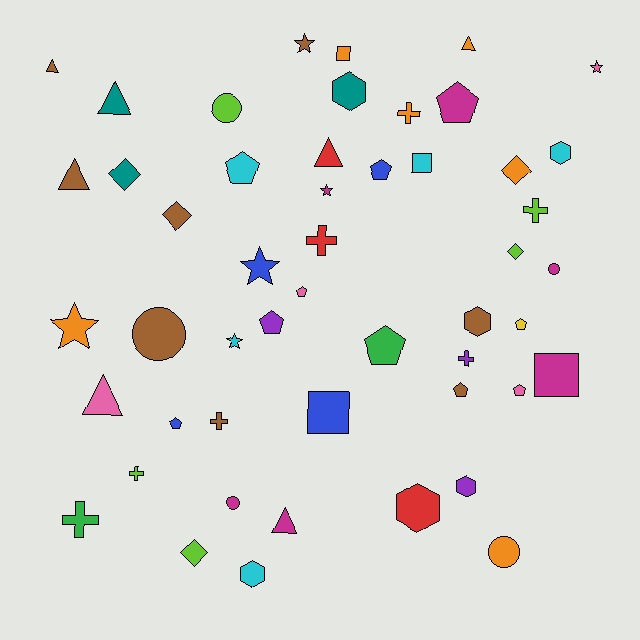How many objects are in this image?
There are 50 objects.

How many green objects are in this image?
There are 2 green objects.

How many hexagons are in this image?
There are 6 hexagons.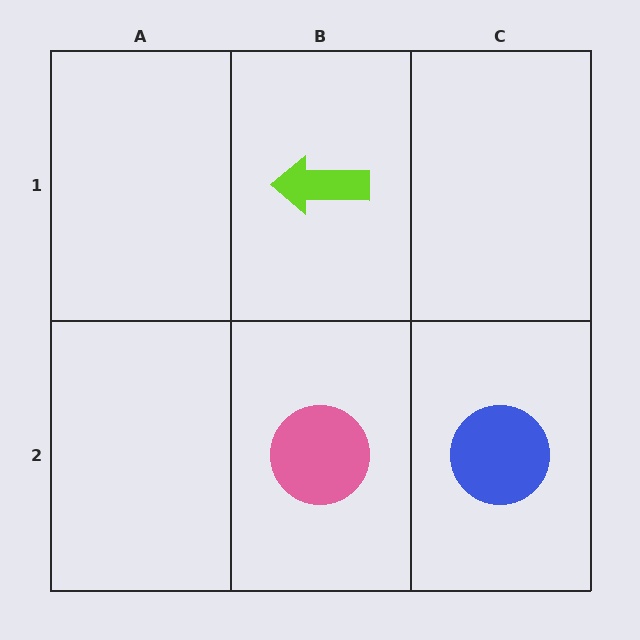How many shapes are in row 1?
1 shape.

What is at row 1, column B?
A lime arrow.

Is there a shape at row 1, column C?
No, that cell is empty.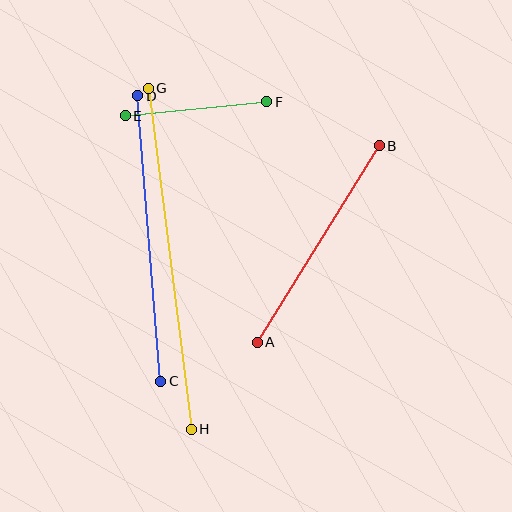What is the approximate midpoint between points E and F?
The midpoint is at approximately (196, 109) pixels.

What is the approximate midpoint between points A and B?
The midpoint is at approximately (318, 244) pixels.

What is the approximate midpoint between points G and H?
The midpoint is at approximately (170, 259) pixels.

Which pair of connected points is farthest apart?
Points G and H are farthest apart.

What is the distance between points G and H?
The distance is approximately 344 pixels.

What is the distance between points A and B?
The distance is approximately 231 pixels.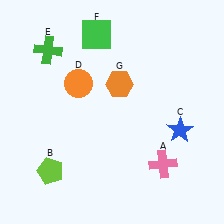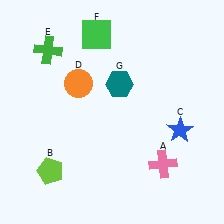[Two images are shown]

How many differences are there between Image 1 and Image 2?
There is 1 difference between the two images.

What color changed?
The hexagon (G) changed from orange in Image 1 to teal in Image 2.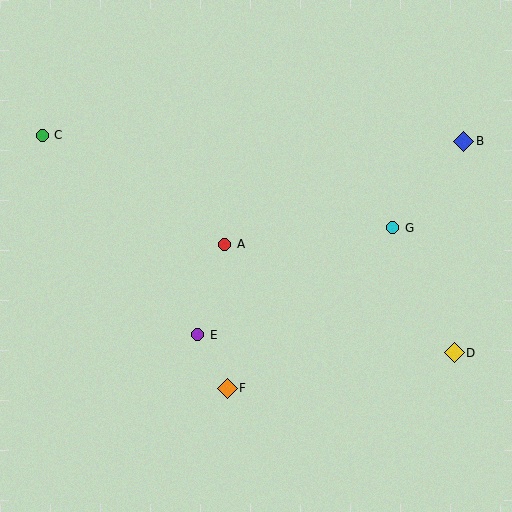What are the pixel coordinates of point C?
Point C is at (42, 135).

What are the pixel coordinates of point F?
Point F is at (227, 388).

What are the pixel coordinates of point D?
Point D is at (454, 353).